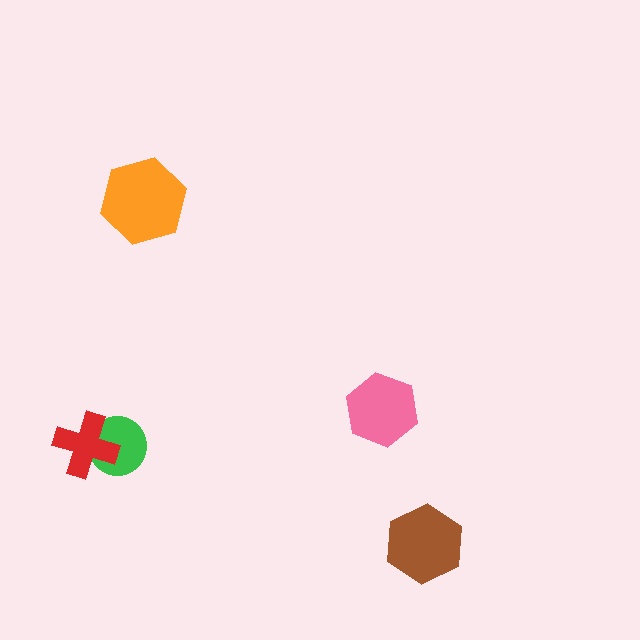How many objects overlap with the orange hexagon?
0 objects overlap with the orange hexagon.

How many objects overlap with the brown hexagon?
0 objects overlap with the brown hexagon.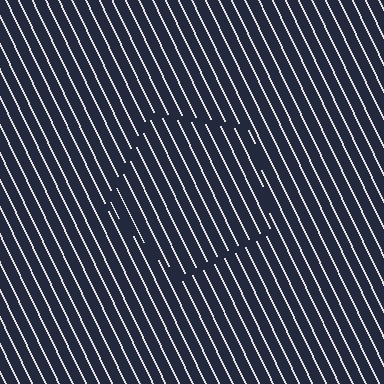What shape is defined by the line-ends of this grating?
An illusory pentagon. The interior of the shape contains the same grating, shifted by half a period — the contour is defined by the phase discontinuity where line-ends from the inner and outer gratings abut.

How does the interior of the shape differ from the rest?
The interior of the shape contains the same grating, shifted by half a period — the contour is defined by the phase discontinuity where line-ends from the inner and outer gratings abut.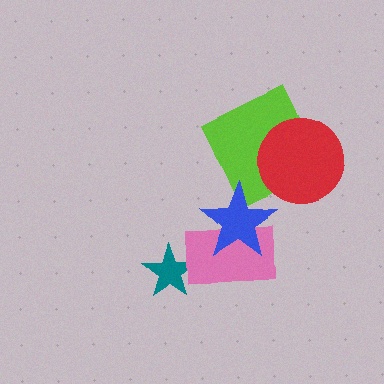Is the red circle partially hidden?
No, no other shape covers it.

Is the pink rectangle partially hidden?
Yes, it is partially covered by another shape.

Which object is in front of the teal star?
The pink rectangle is in front of the teal star.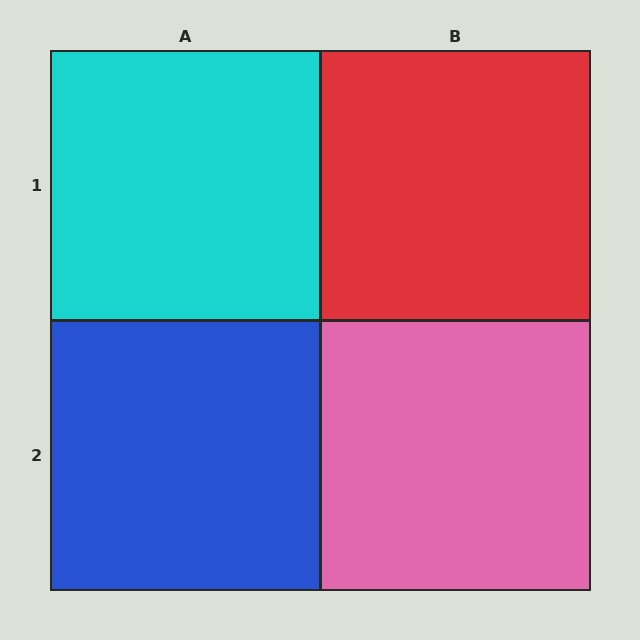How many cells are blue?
1 cell is blue.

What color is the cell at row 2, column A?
Blue.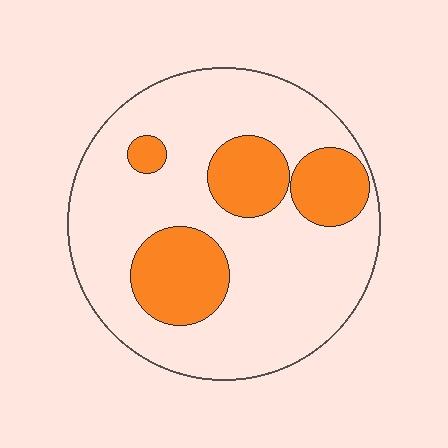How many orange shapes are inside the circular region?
4.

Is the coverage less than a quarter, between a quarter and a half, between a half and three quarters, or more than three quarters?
Between a quarter and a half.